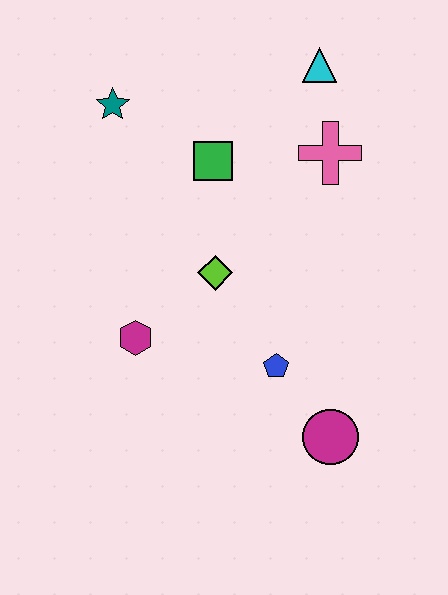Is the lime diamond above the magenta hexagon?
Yes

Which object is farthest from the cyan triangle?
The magenta circle is farthest from the cyan triangle.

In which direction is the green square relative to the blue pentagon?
The green square is above the blue pentagon.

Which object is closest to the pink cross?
The cyan triangle is closest to the pink cross.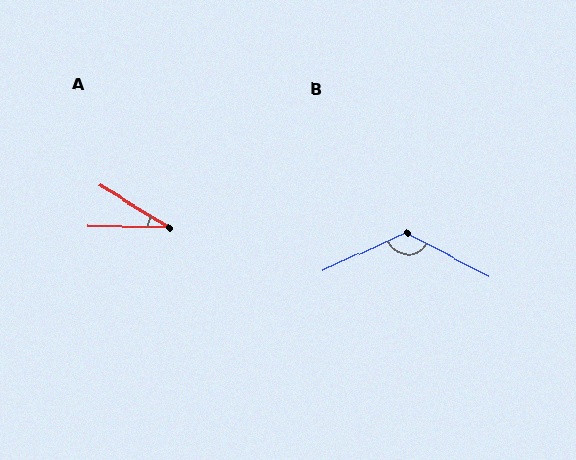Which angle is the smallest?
A, at approximately 30 degrees.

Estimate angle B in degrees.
Approximately 128 degrees.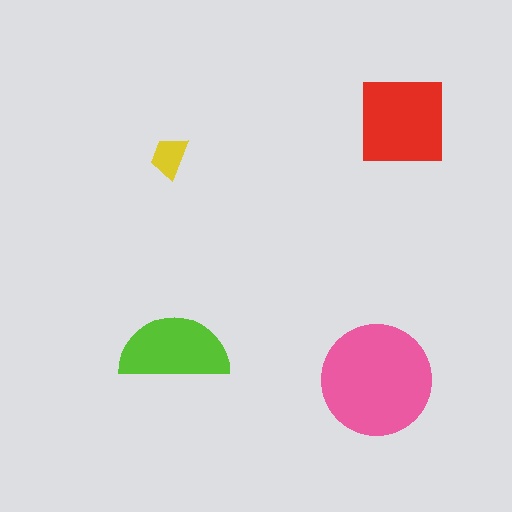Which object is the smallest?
The yellow trapezoid.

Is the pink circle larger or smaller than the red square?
Larger.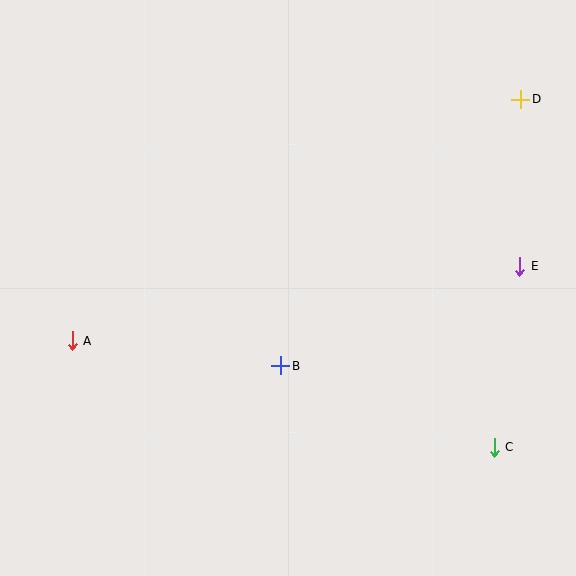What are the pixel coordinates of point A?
Point A is at (72, 341).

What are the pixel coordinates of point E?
Point E is at (520, 266).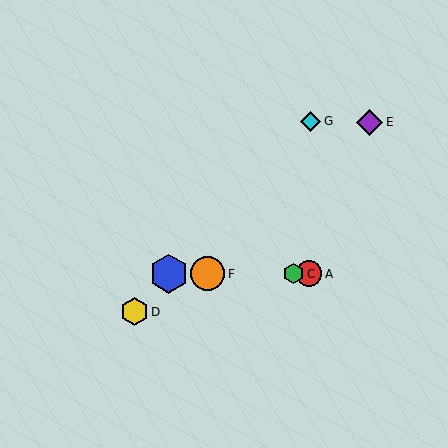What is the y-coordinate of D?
Object D is at y≈312.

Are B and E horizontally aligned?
No, B is at y≈274 and E is at y≈122.